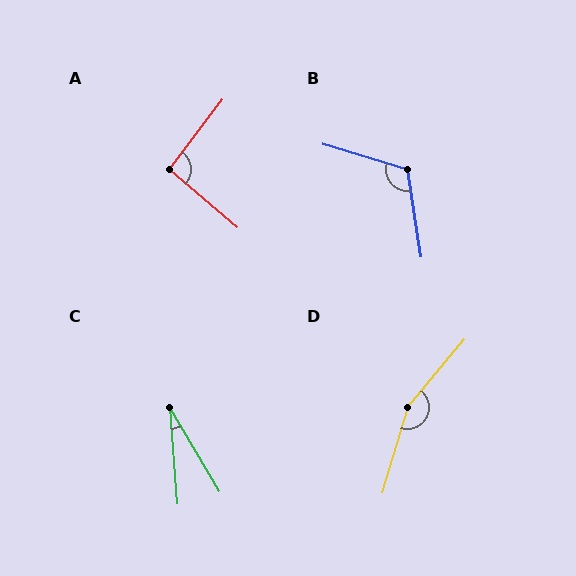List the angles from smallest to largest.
C (26°), A (93°), B (115°), D (157°).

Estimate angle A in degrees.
Approximately 93 degrees.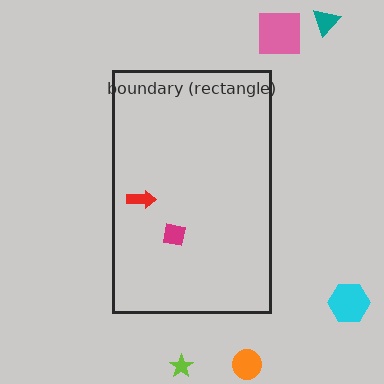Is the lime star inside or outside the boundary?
Outside.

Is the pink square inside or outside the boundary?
Outside.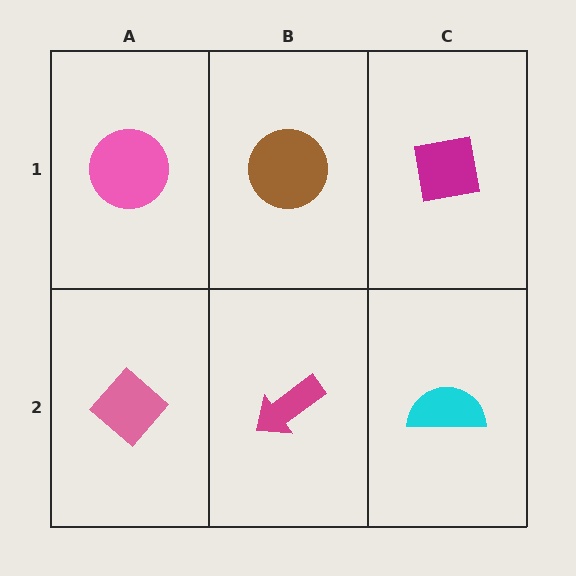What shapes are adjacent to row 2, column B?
A brown circle (row 1, column B), a pink diamond (row 2, column A), a cyan semicircle (row 2, column C).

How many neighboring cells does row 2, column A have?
2.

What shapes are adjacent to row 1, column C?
A cyan semicircle (row 2, column C), a brown circle (row 1, column B).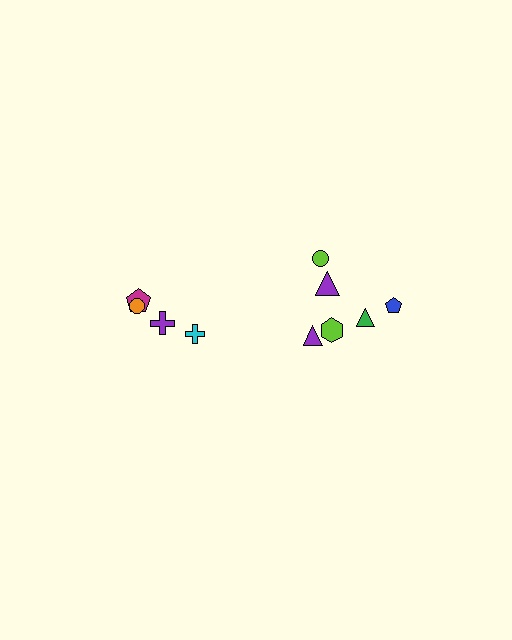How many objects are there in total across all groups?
There are 10 objects.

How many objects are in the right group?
There are 6 objects.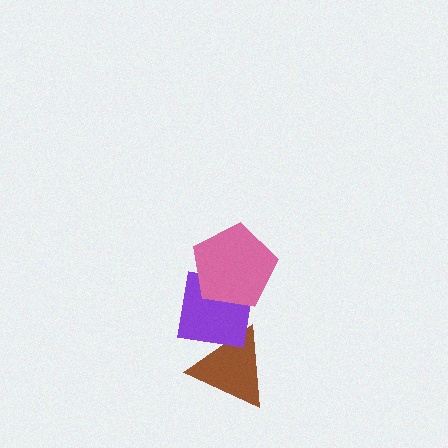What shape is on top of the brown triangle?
The purple square is on top of the brown triangle.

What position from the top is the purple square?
The purple square is 2nd from the top.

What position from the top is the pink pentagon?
The pink pentagon is 1st from the top.